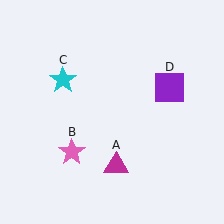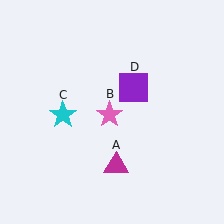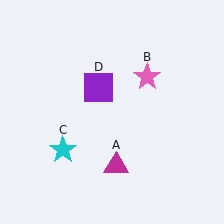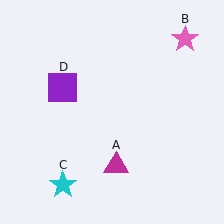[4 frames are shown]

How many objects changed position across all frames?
3 objects changed position: pink star (object B), cyan star (object C), purple square (object D).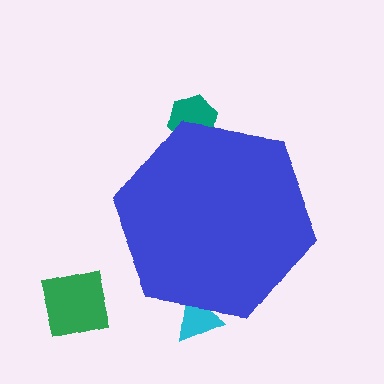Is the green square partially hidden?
No, the green square is fully visible.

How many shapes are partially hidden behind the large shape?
2 shapes are partially hidden.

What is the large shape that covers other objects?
A blue hexagon.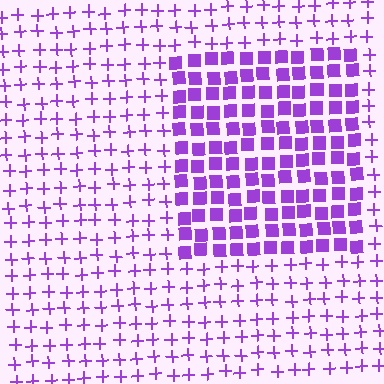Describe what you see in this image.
The image is filled with small purple elements arranged in a uniform grid. A rectangle-shaped region contains squares, while the surrounding area contains plus signs. The boundary is defined purely by the change in element shape.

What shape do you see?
I see a rectangle.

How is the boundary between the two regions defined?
The boundary is defined by a change in element shape: squares inside vs. plus signs outside. All elements share the same color and spacing.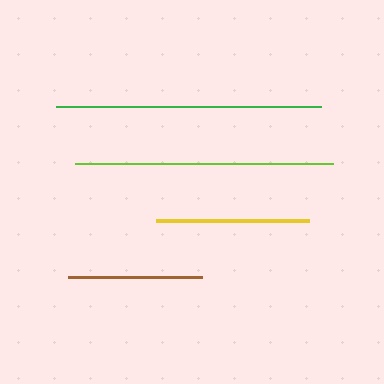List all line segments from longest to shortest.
From longest to shortest: green, lime, yellow, brown.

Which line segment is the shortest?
The brown line is the shortest at approximately 134 pixels.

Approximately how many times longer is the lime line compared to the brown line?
The lime line is approximately 1.9 times the length of the brown line.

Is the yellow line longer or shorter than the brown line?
The yellow line is longer than the brown line.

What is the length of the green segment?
The green segment is approximately 265 pixels long.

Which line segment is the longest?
The green line is the longest at approximately 265 pixels.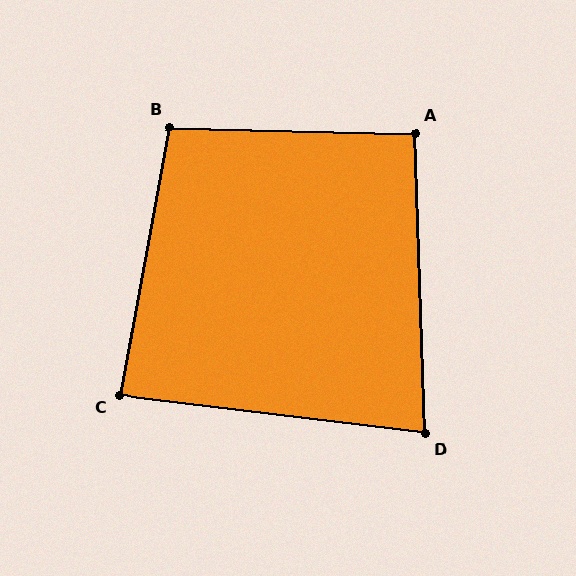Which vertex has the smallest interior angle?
D, at approximately 81 degrees.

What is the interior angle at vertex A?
Approximately 93 degrees (approximately right).